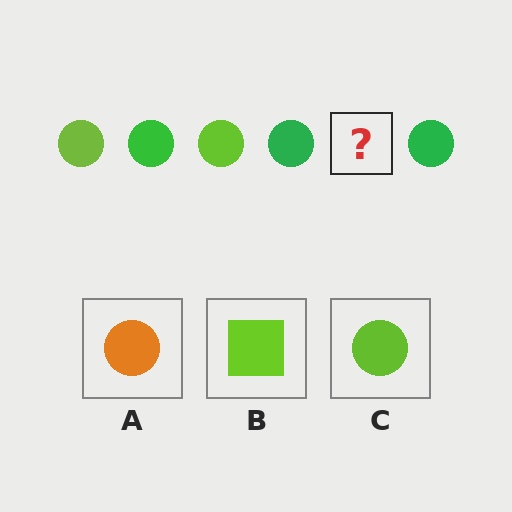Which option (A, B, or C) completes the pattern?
C.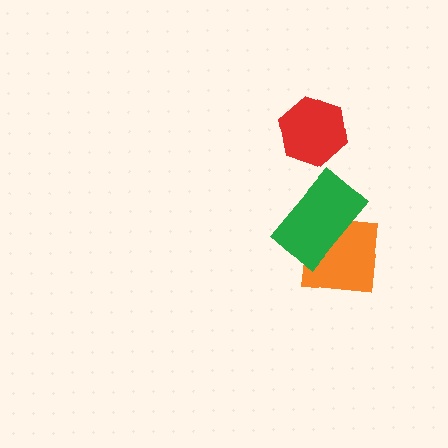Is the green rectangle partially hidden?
No, no other shape covers it.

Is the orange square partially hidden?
Yes, it is partially covered by another shape.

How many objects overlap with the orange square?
1 object overlaps with the orange square.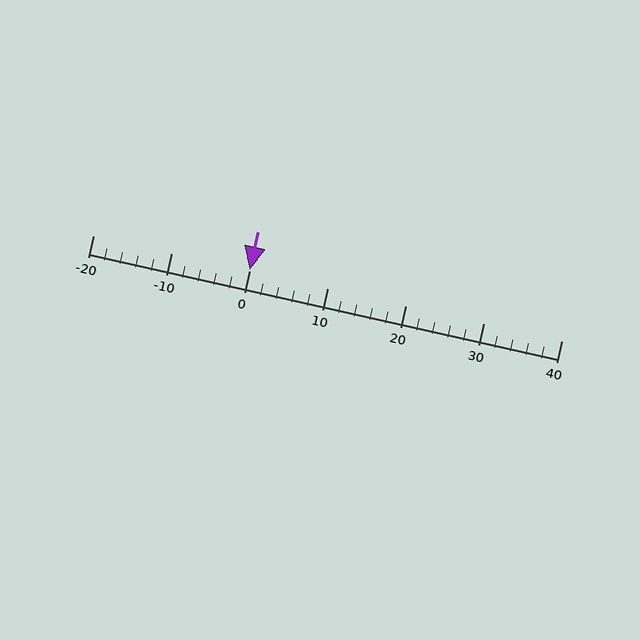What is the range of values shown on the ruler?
The ruler shows values from -20 to 40.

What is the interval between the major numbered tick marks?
The major tick marks are spaced 10 units apart.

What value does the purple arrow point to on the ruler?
The purple arrow points to approximately 0.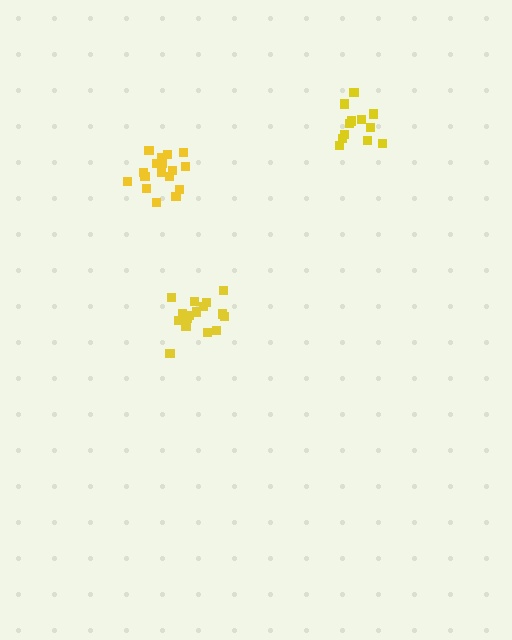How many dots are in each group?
Group 1: 12 dots, Group 2: 18 dots, Group 3: 17 dots (47 total).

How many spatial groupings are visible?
There are 3 spatial groupings.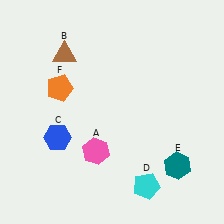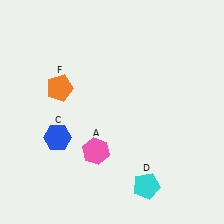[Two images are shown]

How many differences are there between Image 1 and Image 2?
There are 2 differences between the two images.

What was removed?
The teal hexagon (E), the brown triangle (B) were removed in Image 2.